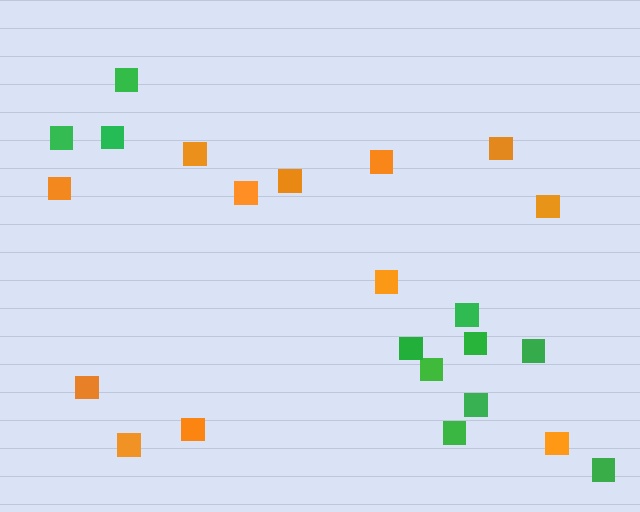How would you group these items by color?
There are 2 groups: one group of orange squares (12) and one group of green squares (11).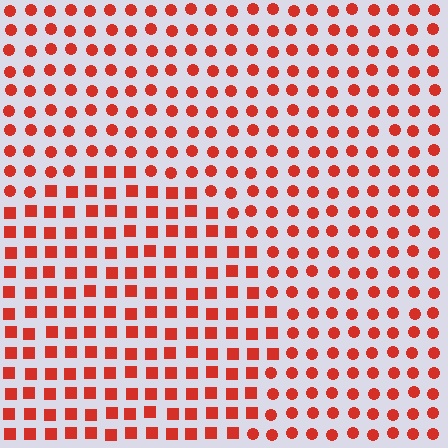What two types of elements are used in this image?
The image uses squares inside the circle region and circles outside it.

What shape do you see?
I see a circle.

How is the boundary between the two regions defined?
The boundary is defined by a change in element shape: squares inside vs. circles outside. All elements share the same color and spacing.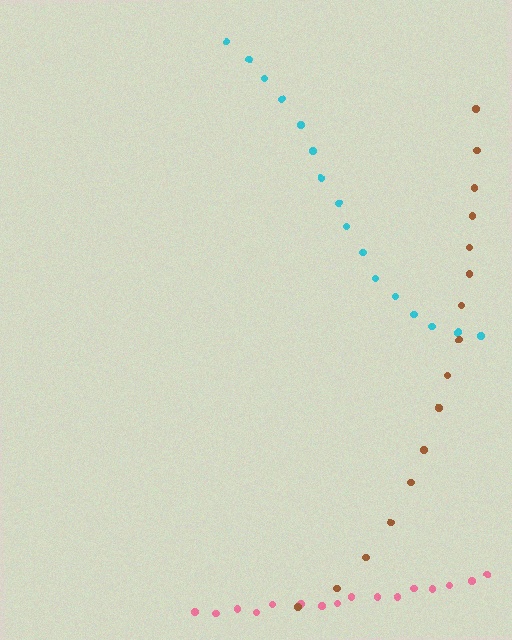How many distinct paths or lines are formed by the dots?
There are 3 distinct paths.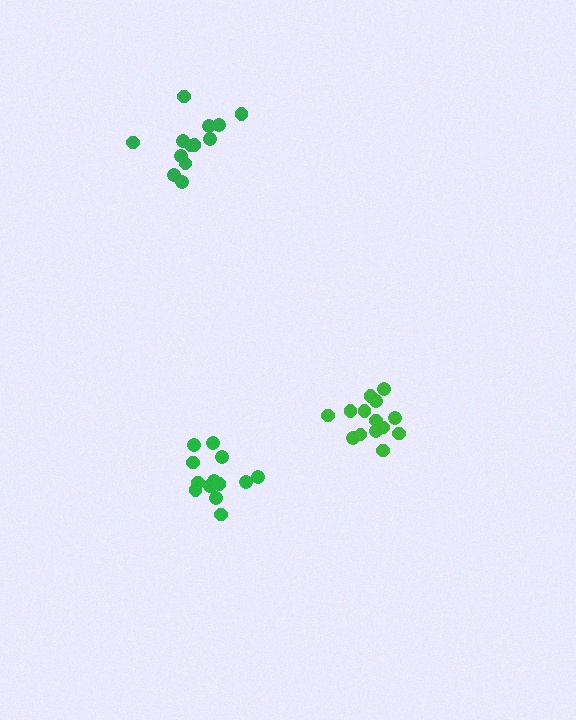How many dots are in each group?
Group 1: 13 dots, Group 2: 14 dots, Group 3: 14 dots (41 total).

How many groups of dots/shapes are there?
There are 3 groups.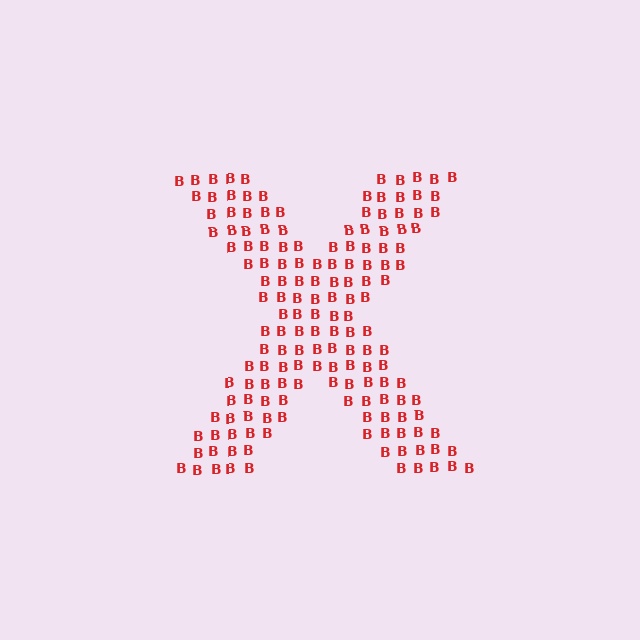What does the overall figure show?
The overall figure shows the letter X.